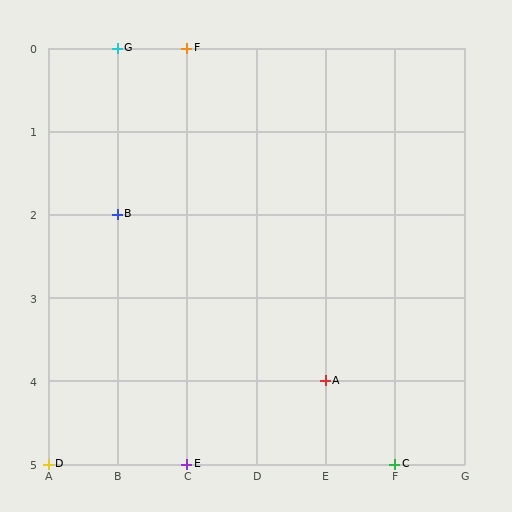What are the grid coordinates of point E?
Point E is at grid coordinates (C, 5).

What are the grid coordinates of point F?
Point F is at grid coordinates (C, 0).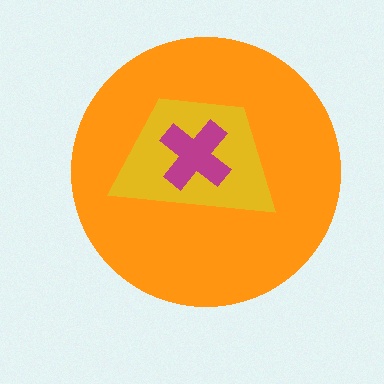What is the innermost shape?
The magenta cross.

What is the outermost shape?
The orange circle.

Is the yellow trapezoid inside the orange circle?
Yes.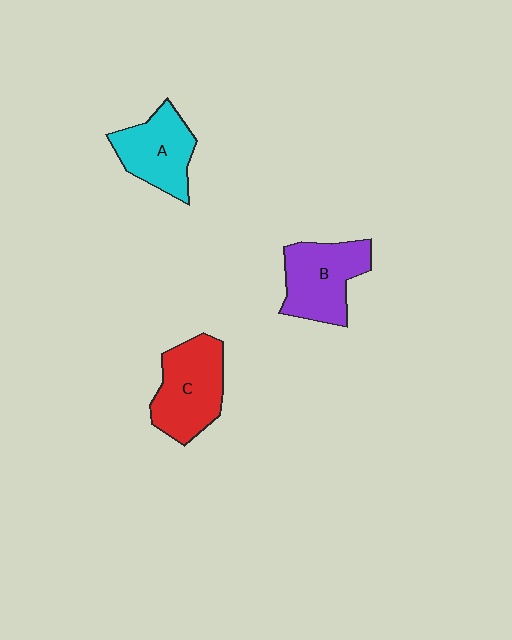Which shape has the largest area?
Shape C (red).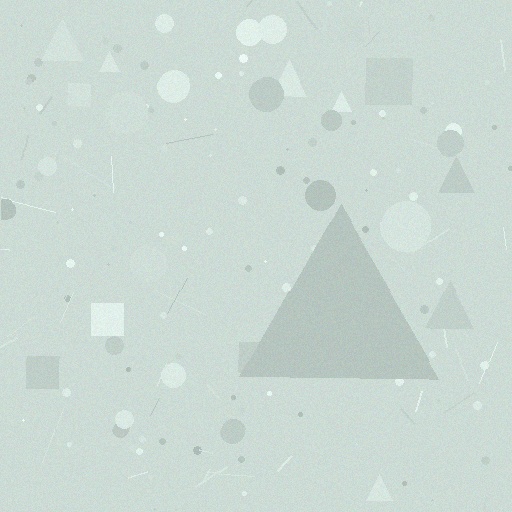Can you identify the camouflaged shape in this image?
The camouflaged shape is a triangle.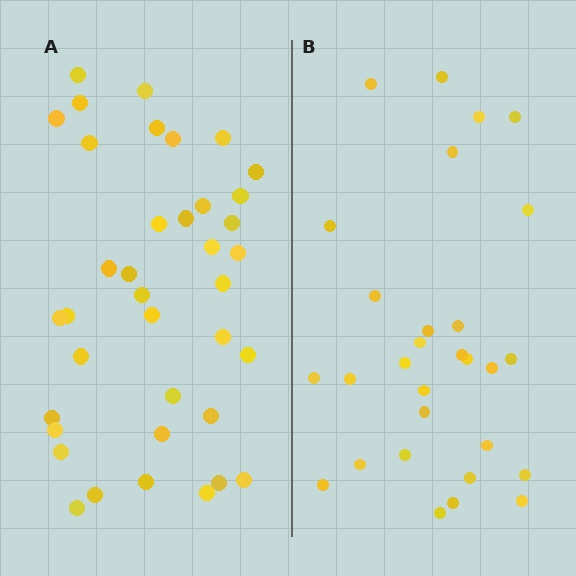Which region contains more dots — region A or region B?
Region A (the left region) has more dots.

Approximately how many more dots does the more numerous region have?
Region A has roughly 8 or so more dots than region B.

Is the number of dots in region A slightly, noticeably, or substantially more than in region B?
Region A has noticeably more, but not dramatically so. The ratio is roughly 1.3 to 1.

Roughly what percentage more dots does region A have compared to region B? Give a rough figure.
About 30% more.